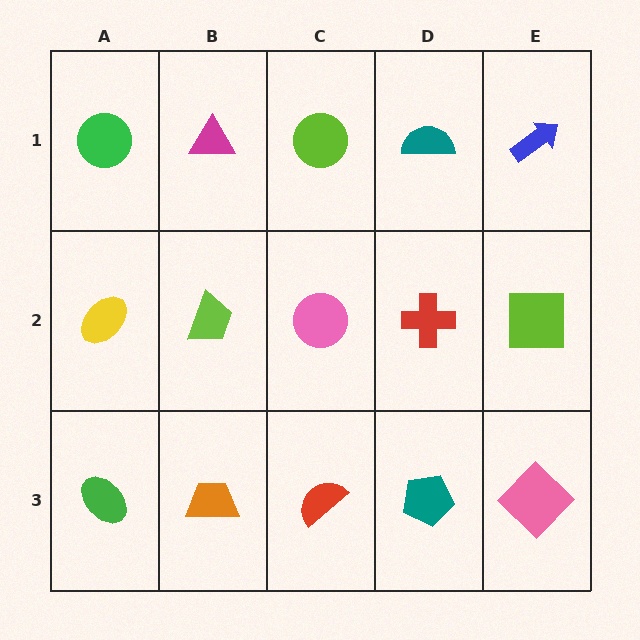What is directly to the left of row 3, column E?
A teal pentagon.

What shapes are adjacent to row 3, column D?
A red cross (row 2, column D), a red semicircle (row 3, column C), a pink diamond (row 3, column E).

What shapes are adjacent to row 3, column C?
A pink circle (row 2, column C), an orange trapezoid (row 3, column B), a teal pentagon (row 3, column D).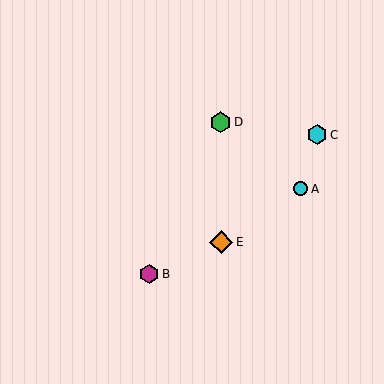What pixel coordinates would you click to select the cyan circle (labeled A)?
Click at (300, 189) to select the cyan circle A.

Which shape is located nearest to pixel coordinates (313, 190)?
The cyan circle (labeled A) at (300, 189) is nearest to that location.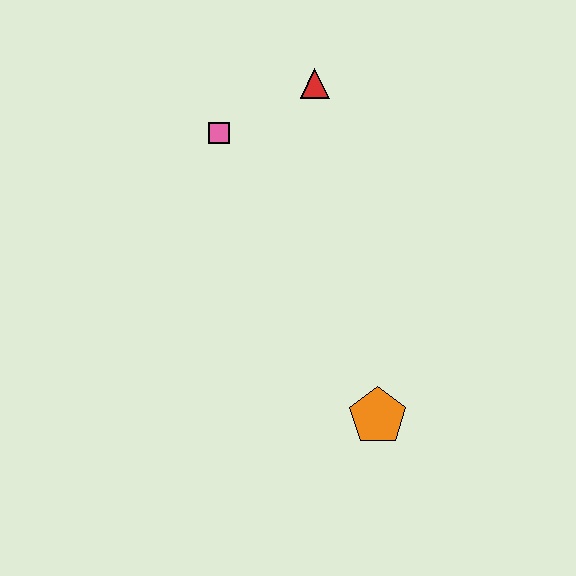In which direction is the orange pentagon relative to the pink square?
The orange pentagon is below the pink square.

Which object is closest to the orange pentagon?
The pink square is closest to the orange pentagon.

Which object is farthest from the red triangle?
The orange pentagon is farthest from the red triangle.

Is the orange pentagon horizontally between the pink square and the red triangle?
No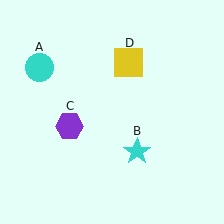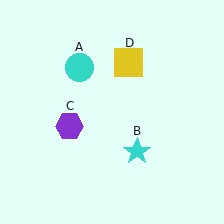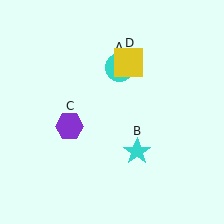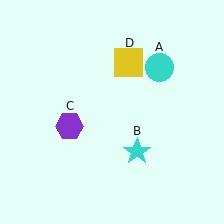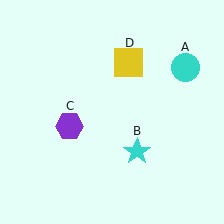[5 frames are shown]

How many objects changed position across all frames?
1 object changed position: cyan circle (object A).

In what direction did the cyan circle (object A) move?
The cyan circle (object A) moved right.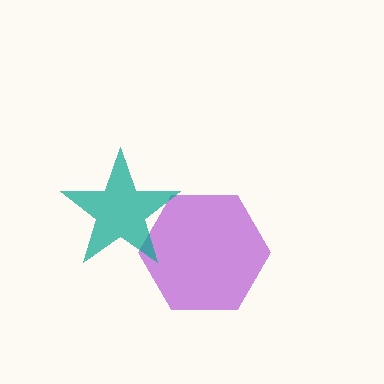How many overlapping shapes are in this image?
There are 2 overlapping shapes in the image.